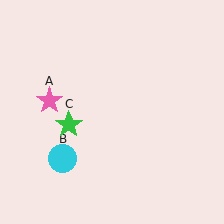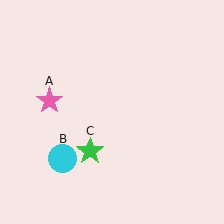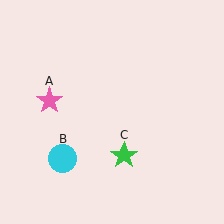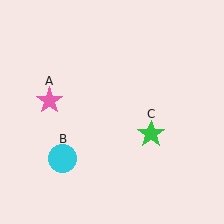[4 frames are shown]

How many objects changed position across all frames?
1 object changed position: green star (object C).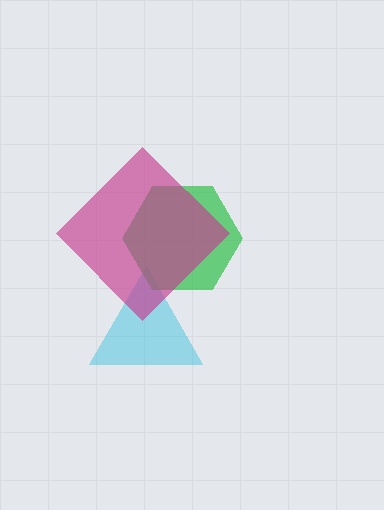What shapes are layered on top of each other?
The layered shapes are: a cyan triangle, a green hexagon, a magenta diamond.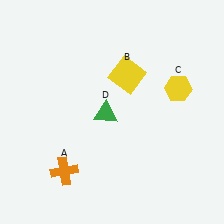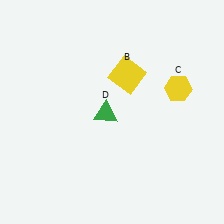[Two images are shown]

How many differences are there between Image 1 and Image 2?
There is 1 difference between the two images.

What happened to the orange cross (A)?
The orange cross (A) was removed in Image 2. It was in the bottom-left area of Image 1.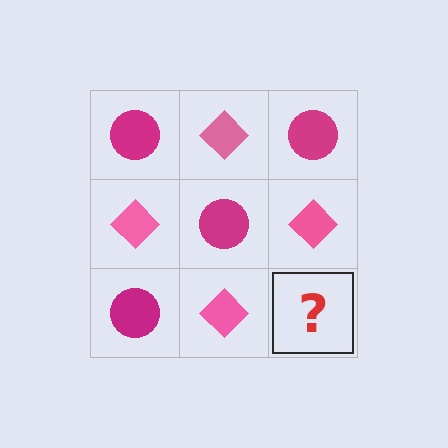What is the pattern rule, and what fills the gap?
The rule is that it alternates magenta circle and pink diamond in a checkerboard pattern. The gap should be filled with a magenta circle.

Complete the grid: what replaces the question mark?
The question mark should be replaced with a magenta circle.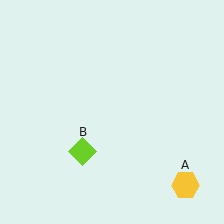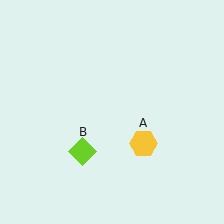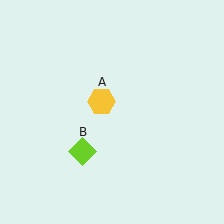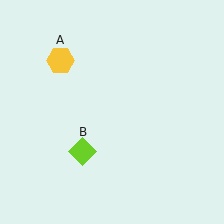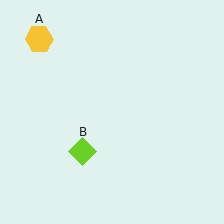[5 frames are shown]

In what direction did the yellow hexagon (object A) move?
The yellow hexagon (object A) moved up and to the left.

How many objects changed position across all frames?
1 object changed position: yellow hexagon (object A).